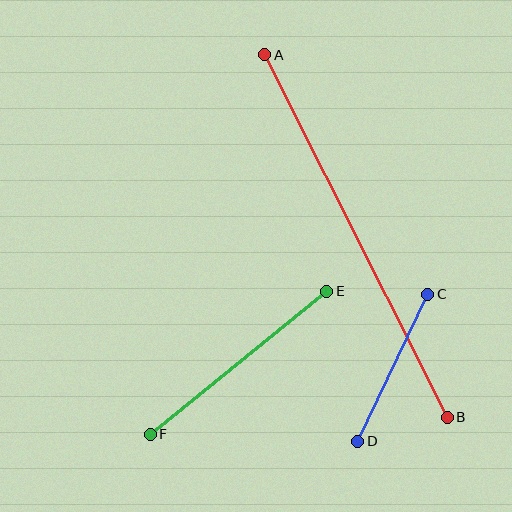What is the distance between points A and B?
The distance is approximately 406 pixels.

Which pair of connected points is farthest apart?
Points A and B are farthest apart.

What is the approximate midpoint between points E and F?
The midpoint is at approximately (239, 363) pixels.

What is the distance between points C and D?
The distance is approximately 163 pixels.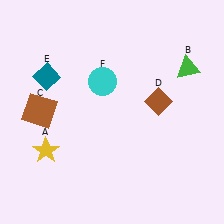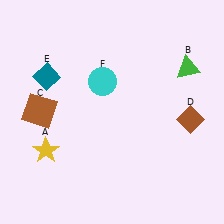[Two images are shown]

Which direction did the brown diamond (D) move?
The brown diamond (D) moved right.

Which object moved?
The brown diamond (D) moved right.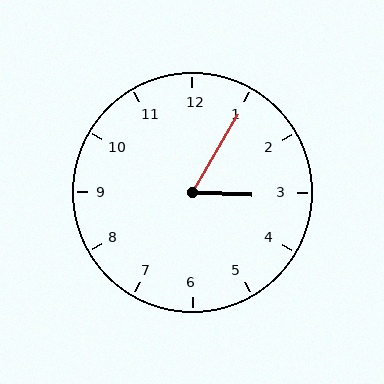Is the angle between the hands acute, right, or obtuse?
It is acute.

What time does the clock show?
3:05.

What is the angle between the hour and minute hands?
Approximately 62 degrees.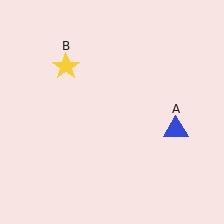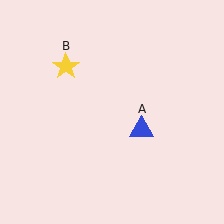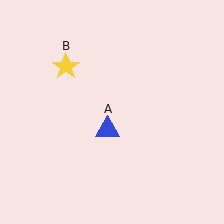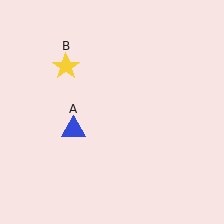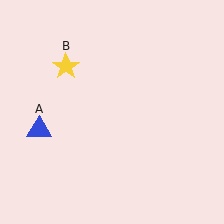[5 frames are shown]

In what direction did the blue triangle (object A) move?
The blue triangle (object A) moved left.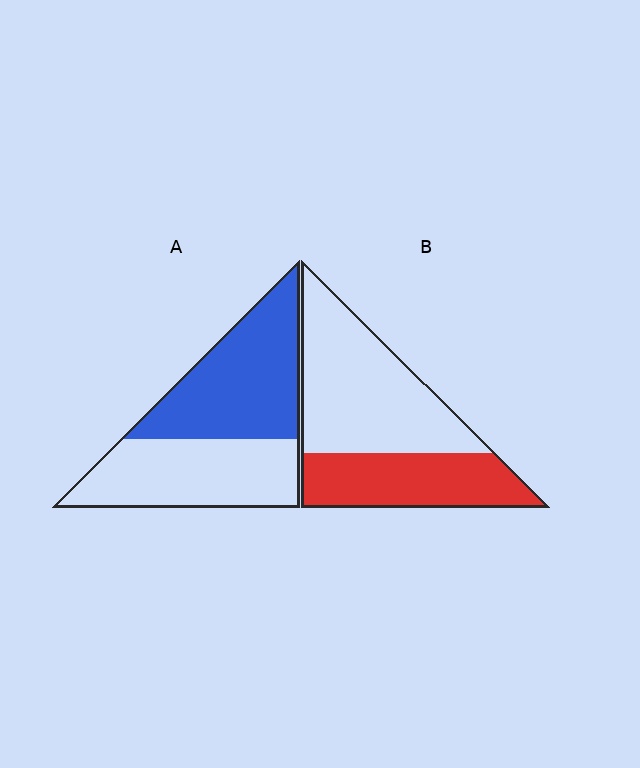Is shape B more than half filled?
No.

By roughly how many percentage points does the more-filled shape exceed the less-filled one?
By roughly 15 percentage points (A over B).